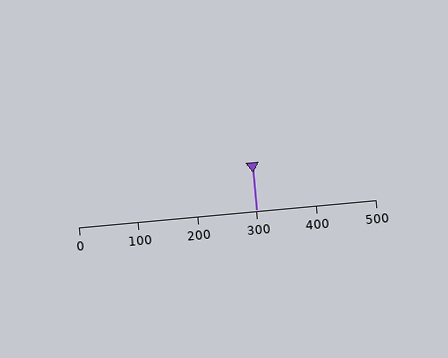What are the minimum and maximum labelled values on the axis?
The axis runs from 0 to 500.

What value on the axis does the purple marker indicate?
The marker indicates approximately 300.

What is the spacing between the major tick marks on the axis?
The major ticks are spaced 100 apart.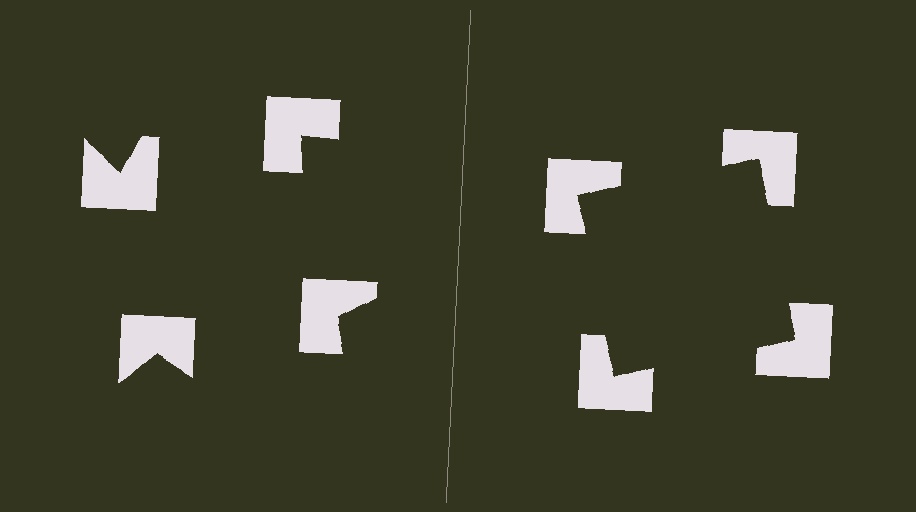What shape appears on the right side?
An illusory square.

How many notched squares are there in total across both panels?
8 — 4 on each side.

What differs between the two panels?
The notched squares are positioned identically on both sides; only the wedge orientations differ. On the right they align to a square; on the left they are misaligned.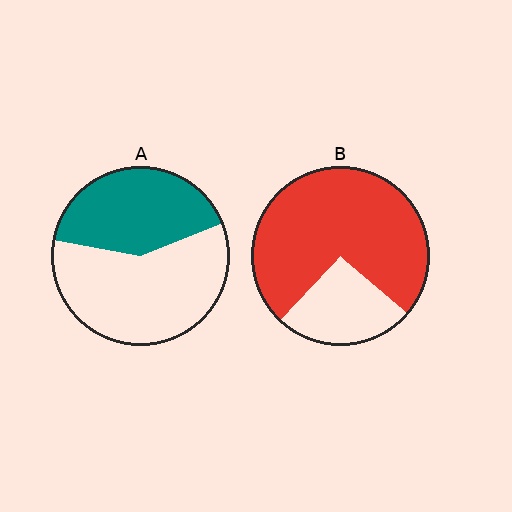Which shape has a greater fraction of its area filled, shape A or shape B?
Shape B.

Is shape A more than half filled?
No.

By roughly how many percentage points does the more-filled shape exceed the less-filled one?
By roughly 35 percentage points (B over A).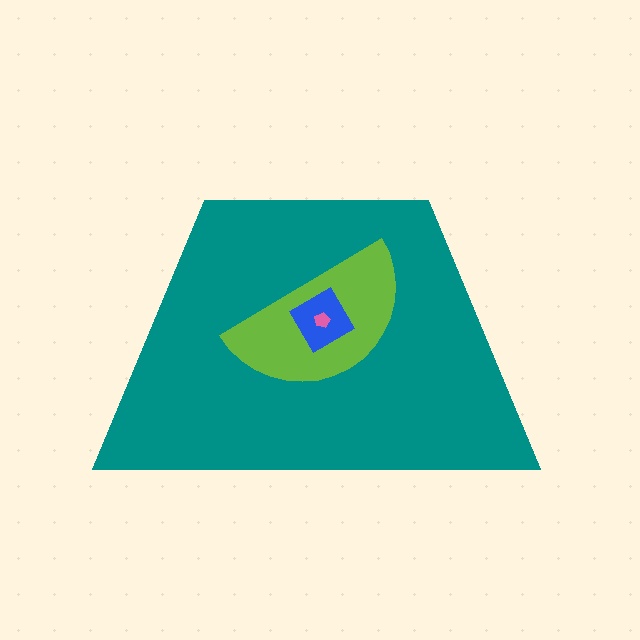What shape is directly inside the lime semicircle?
The blue diamond.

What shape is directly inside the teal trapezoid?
The lime semicircle.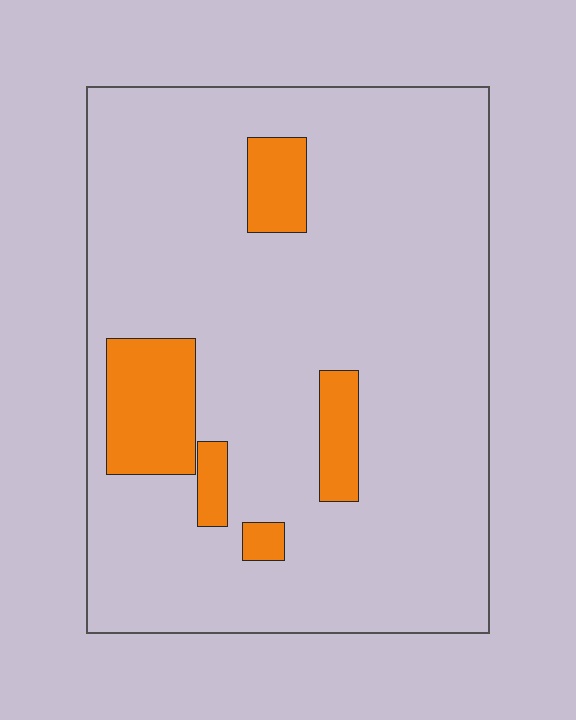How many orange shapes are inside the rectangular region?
5.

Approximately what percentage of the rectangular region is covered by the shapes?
Approximately 15%.